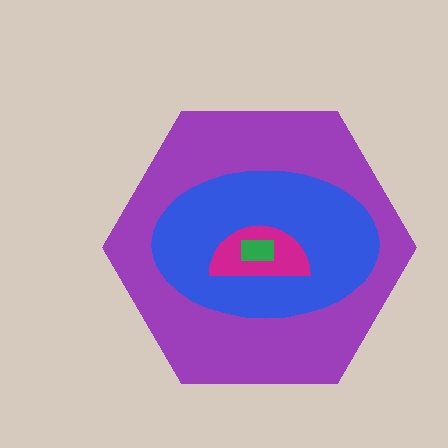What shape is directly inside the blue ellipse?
The magenta semicircle.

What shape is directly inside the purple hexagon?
The blue ellipse.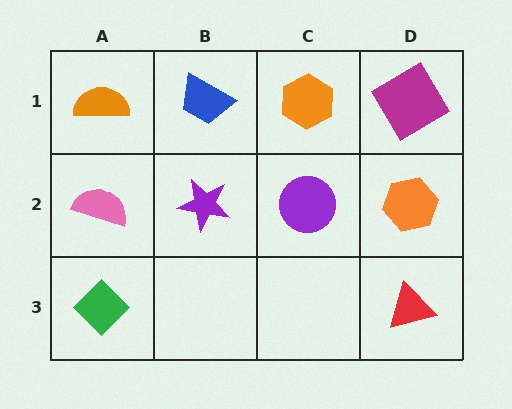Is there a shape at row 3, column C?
No, that cell is empty.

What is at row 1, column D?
A magenta diamond.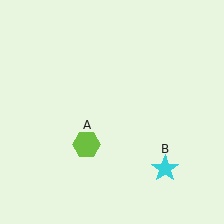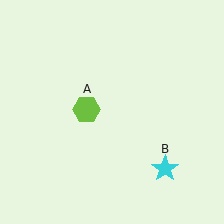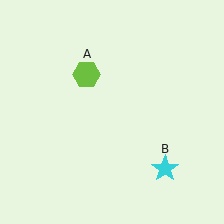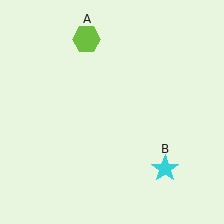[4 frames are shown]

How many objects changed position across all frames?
1 object changed position: lime hexagon (object A).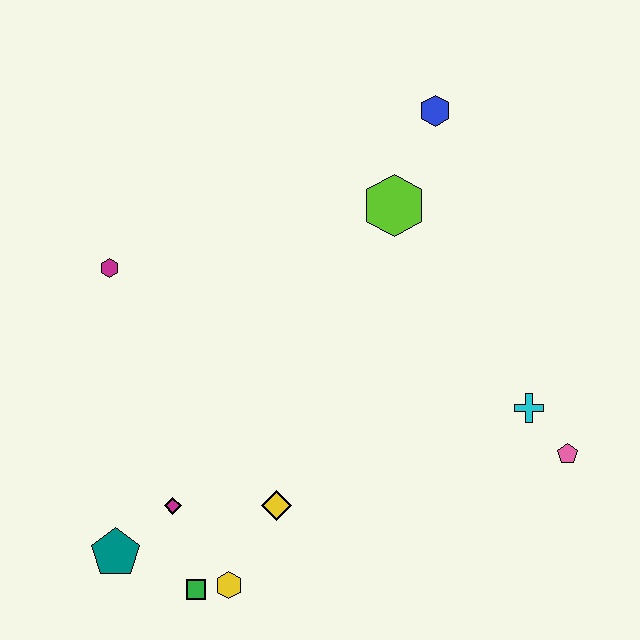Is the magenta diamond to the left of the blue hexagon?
Yes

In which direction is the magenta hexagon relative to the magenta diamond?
The magenta hexagon is above the magenta diamond.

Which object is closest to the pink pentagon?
The cyan cross is closest to the pink pentagon.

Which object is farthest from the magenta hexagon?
The pink pentagon is farthest from the magenta hexagon.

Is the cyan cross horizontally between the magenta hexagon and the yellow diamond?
No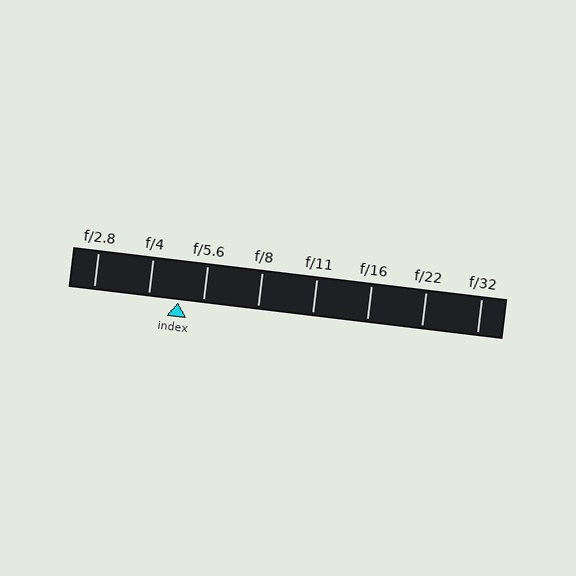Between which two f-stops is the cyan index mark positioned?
The index mark is between f/4 and f/5.6.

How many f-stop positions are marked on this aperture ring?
There are 8 f-stop positions marked.